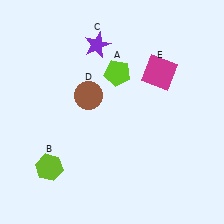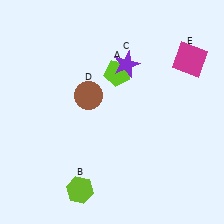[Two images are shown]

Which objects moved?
The objects that moved are: the lime hexagon (B), the purple star (C), the magenta square (E).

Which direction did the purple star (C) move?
The purple star (C) moved right.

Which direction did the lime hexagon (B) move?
The lime hexagon (B) moved right.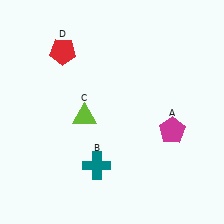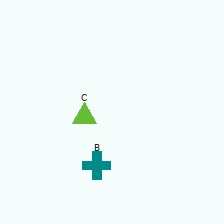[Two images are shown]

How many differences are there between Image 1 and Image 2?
There are 2 differences between the two images.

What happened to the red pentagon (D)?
The red pentagon (D) was removed in Image 2. It was in the top-left area of Image 1.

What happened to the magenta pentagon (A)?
The magenta pentagon (A) was removed in Image 2. It was in the bottom-right area of Image 1.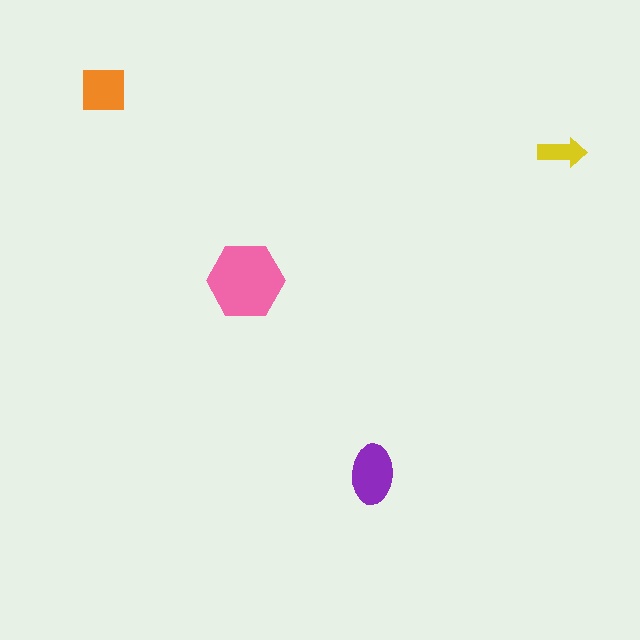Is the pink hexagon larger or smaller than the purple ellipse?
Larger.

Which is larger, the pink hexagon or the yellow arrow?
The pink hexagon.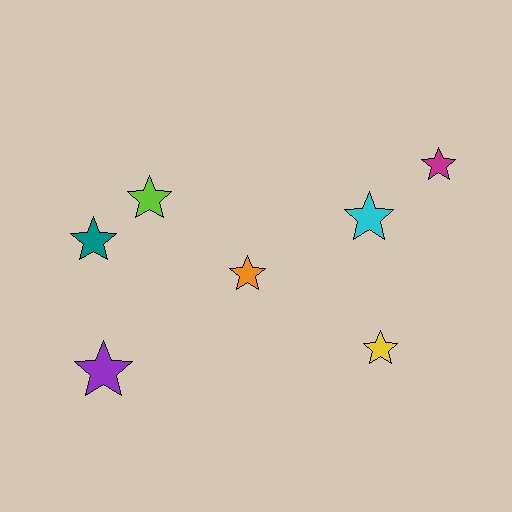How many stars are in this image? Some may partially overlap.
There are 7 stars.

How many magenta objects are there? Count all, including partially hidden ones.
There is 1 magenta object.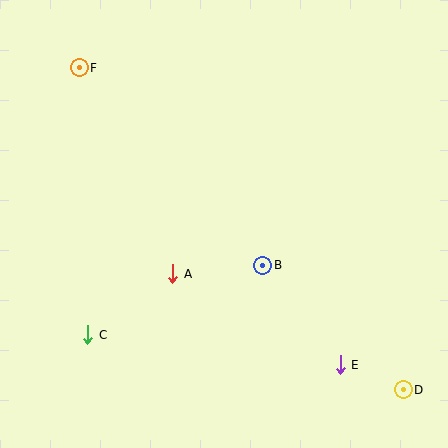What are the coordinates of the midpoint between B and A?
The midpoint between B and A is at (218, 269).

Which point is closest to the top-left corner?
Point F is closest to the top-left corner.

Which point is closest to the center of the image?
Point B at (263, 265) is closest to the center.